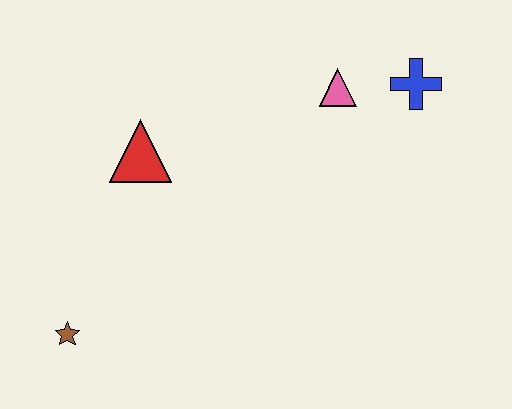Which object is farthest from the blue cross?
The brown star is farthest from the blue cross.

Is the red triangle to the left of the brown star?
No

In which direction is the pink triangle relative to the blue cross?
The pink triangle is to the left of the blue cross.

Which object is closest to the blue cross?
The pink triangle is closest to the blue cross.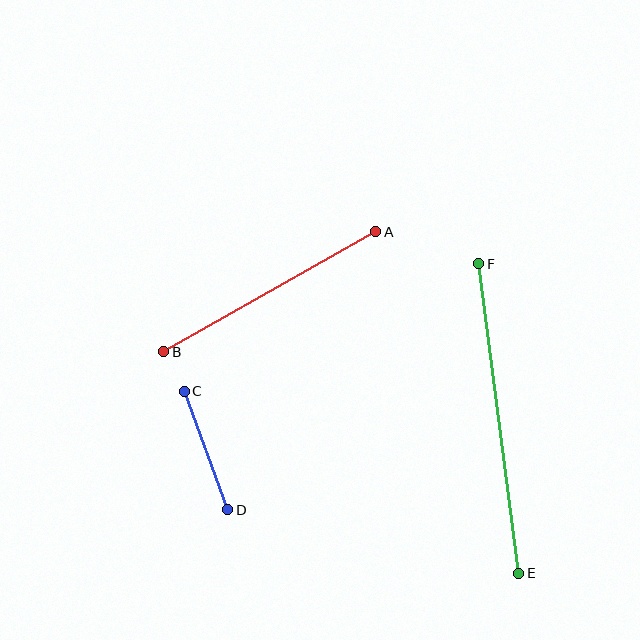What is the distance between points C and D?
The distance is approximately 126 pixels.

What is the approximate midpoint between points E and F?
The midpoint is at approximately (499, 419) pixels.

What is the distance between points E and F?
The distance is approximately 312 pixels.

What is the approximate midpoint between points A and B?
The midpoint is at approximately (270, 292) pixels.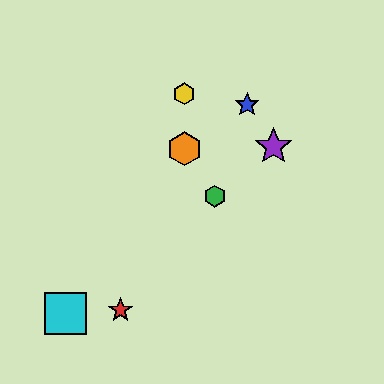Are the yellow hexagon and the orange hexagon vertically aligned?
Yes, both are at x≈184.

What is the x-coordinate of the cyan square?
The cyan square is at x≈65.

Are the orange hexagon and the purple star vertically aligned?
No, the orange hexagon is at x≈184 and the purple star is at x≈273.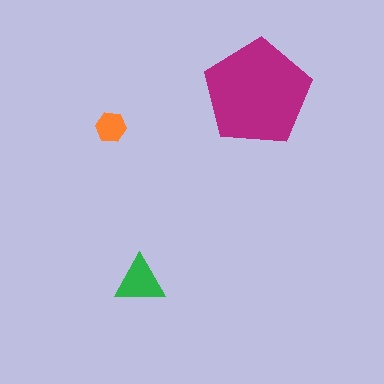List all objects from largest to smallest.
The magenta pentagon, the green triangle, the orange hexagon.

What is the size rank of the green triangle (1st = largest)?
2nd.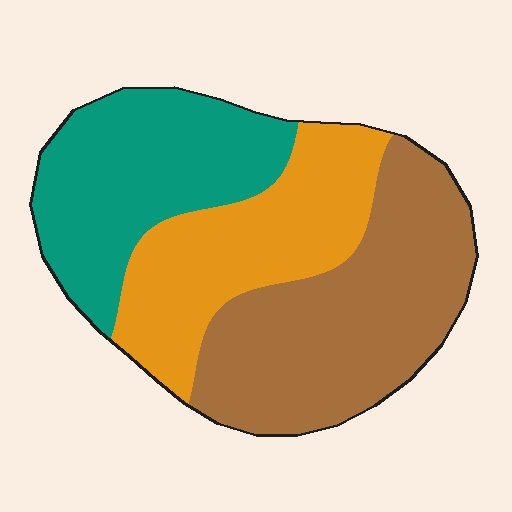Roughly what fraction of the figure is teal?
Teal covers around 30% of the figure.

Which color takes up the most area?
Brown, at roughly 40%.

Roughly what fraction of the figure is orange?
Orange covers roughly 30% of the figure.